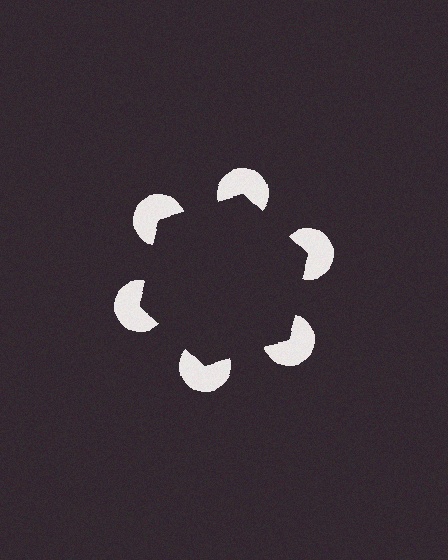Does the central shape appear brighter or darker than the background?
It typically appears slightly darker than the background, even though no actual brightness change is drawn.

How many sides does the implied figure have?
6 sides.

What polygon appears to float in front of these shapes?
An illusory hexagon — its edges are inferred from the aligned wedge cuts in the pac-man discs, not physically drawn.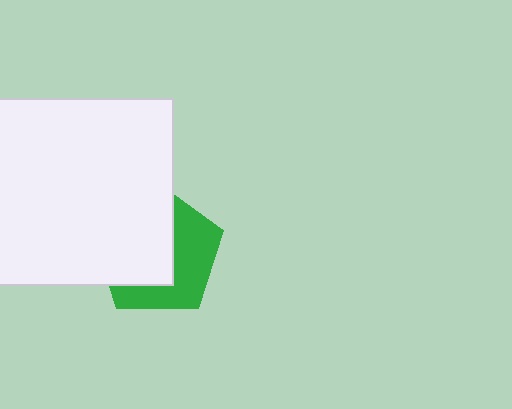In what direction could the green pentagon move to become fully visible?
The green pentagon could move right. That would shift it out from behind the white square entirely.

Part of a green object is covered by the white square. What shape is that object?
It is a pentagon.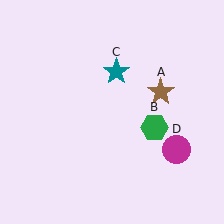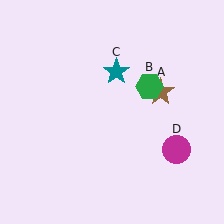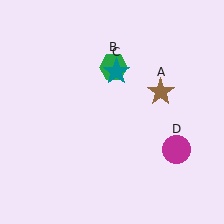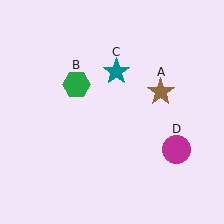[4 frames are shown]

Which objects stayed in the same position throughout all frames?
Brown star (object A) and teal star (object C) and magenta circle (object D) remained stationary.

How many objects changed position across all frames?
1 object changed position: green hexagon (object B).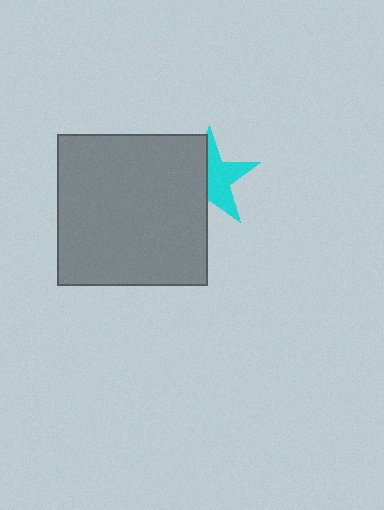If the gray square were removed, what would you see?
You would see the complete cyan star.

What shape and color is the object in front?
The object in front is a gray square.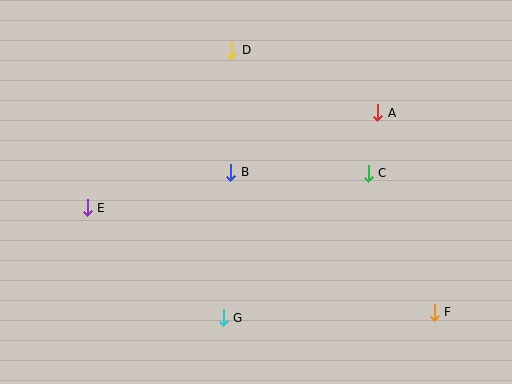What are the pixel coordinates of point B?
Point B is at (231, 172).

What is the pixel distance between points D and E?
The distance between D and E is 214 pixels.